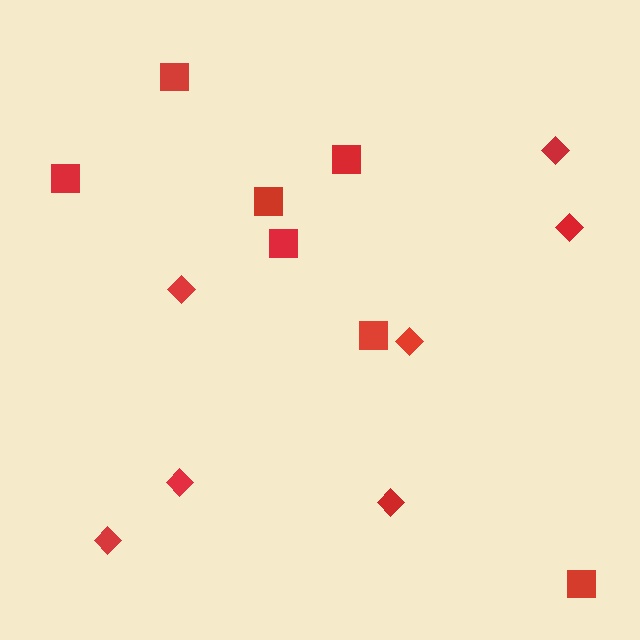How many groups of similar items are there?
There are 2 groups: one group of squares (7) and one group of diamonds (7).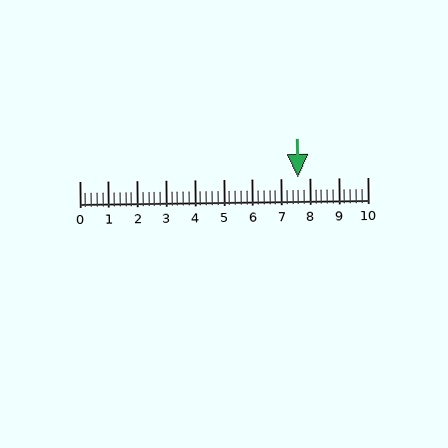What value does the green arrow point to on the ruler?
The green arrow points to approximately 7.6.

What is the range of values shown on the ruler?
The ruler shows values from 0 to 10.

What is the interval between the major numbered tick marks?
The major tick marks are spaced 1 units apart.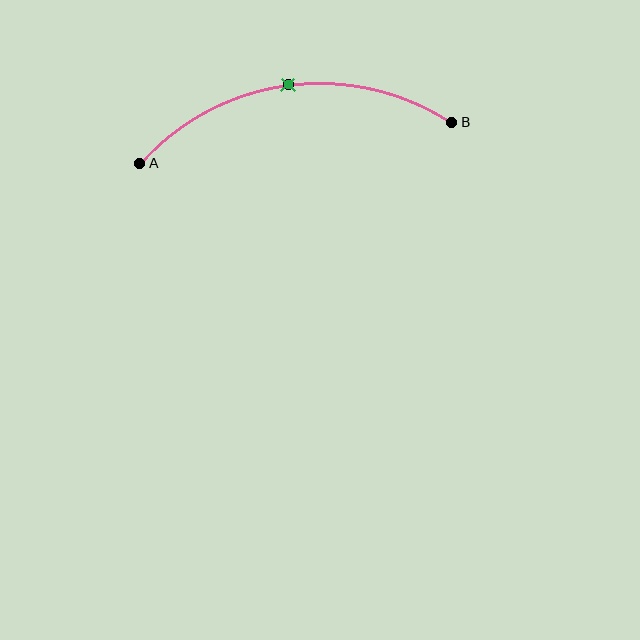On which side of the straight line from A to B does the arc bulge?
The arc bulges above the straight line connecting A and B.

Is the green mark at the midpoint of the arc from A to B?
Yes. The green mark lies on the arc at equal arc-length from both A and B — it is the arc midpoint.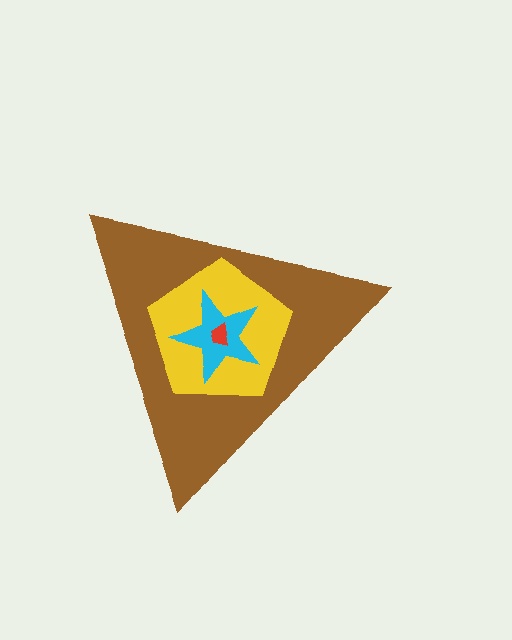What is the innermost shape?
The red trapezoid.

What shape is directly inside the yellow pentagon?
The cyan star.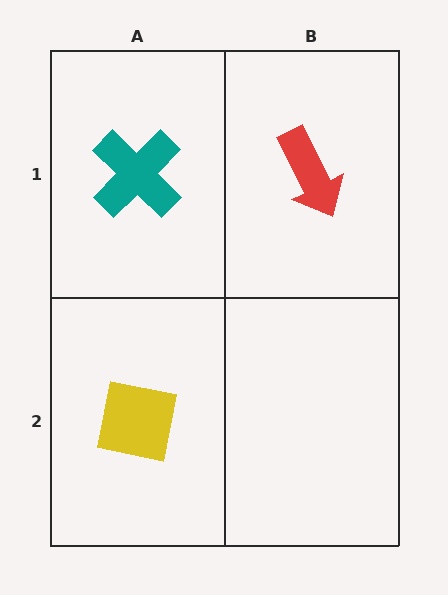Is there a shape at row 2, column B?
No, that cell is empty.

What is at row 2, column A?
A yellow square.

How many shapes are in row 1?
2 shapes.